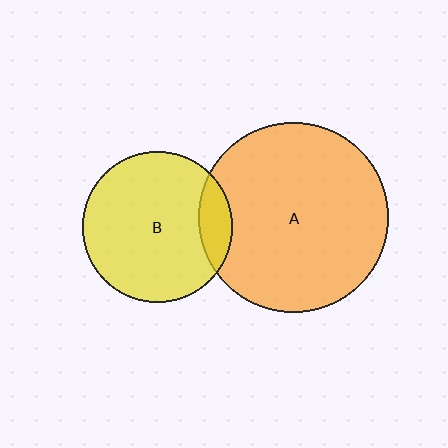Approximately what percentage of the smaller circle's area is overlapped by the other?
Approximately 15%.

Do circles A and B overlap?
Yes.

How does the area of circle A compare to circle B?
Approximately 1.6 times.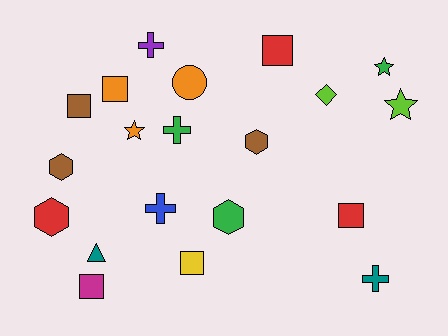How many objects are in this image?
There are 20 objects.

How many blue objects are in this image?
There is 1 blue object.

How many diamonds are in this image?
There is 1 diamond.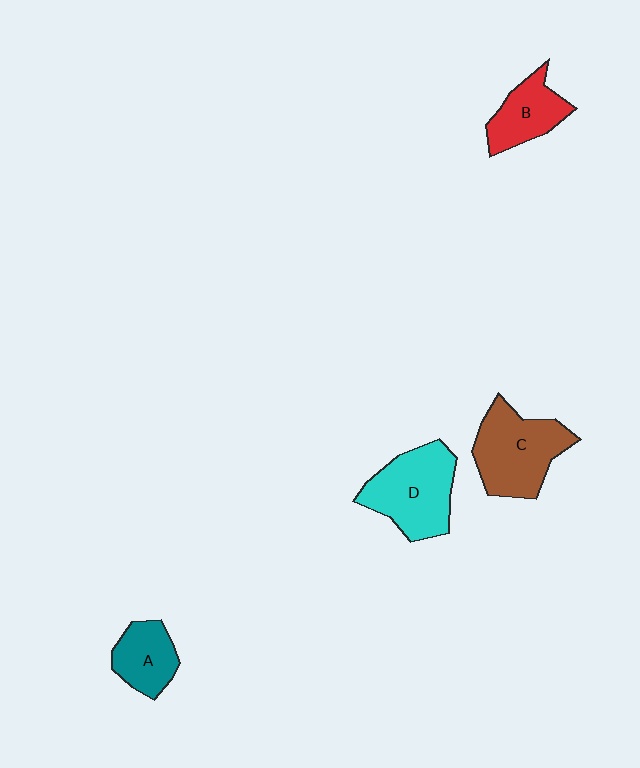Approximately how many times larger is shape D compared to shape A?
Approximately 1.7 times.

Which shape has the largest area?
Shape C (brown).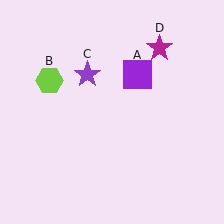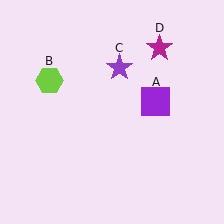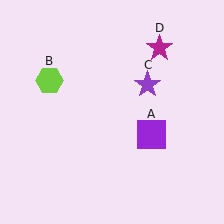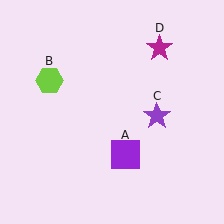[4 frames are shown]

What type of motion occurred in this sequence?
The purple square (object A), purple star (object C) rotated clockwise around the center of the scene.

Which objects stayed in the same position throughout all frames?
Lime hexagon (object B) and magenta star (object D) remained stationary.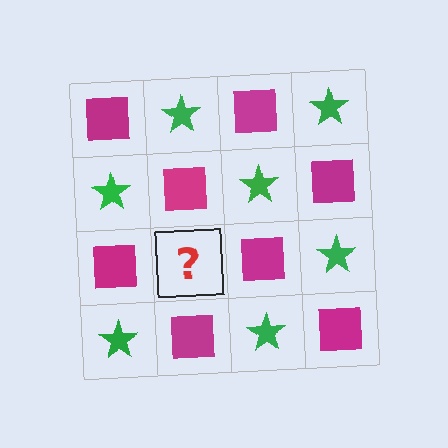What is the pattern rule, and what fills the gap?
The rule is that it alternates magenta square and green star in a checkerboard pattern. The gap should be filled with a green star.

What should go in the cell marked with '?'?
The missing cell should contain a green star.